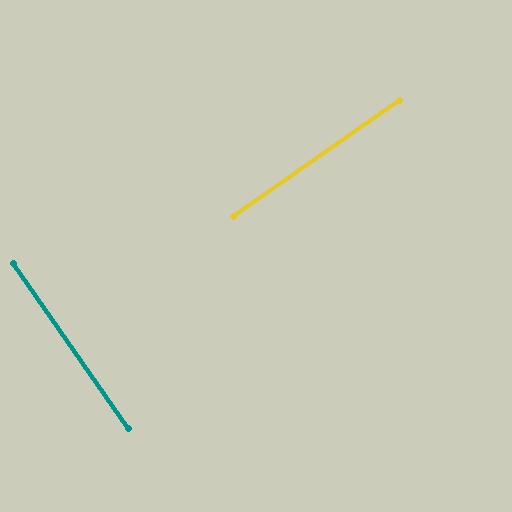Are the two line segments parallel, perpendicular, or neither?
Perpendicular — they meet at approximately 90°.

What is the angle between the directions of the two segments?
Approximately 90 degrees.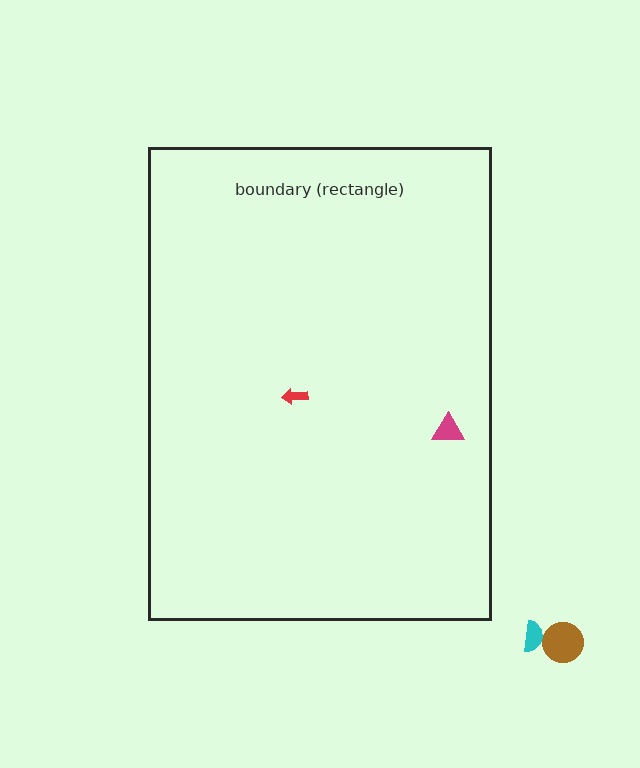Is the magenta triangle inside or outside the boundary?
Inside.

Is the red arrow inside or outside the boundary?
Inside.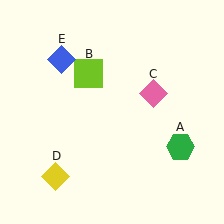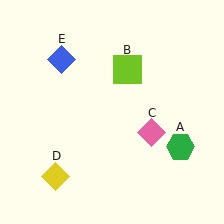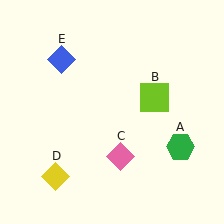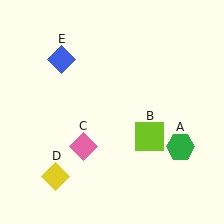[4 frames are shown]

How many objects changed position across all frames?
2 objects changed position: lime square (object B), pink diamond (object C).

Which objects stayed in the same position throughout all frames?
Green hexagon (object A) and yellow diamond (object D) and blue diamond (object E) remained stationary.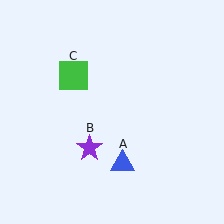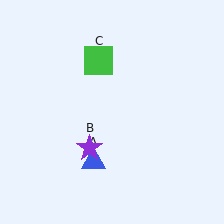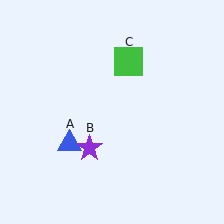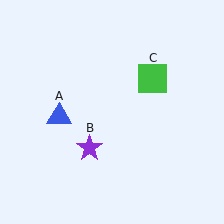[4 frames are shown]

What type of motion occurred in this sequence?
The blue triangle (object A), green square (object C) rotated clockwise around the center of the scene.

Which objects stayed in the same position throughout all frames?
Purple star (object B) remained stationary.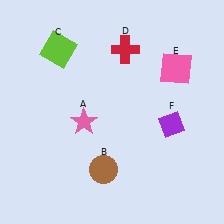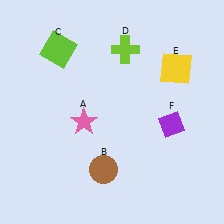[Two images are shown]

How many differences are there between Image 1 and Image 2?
There are 2 differences between the two images.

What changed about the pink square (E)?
In Image 1, E is pink. In Image 2, it changed to yellow.